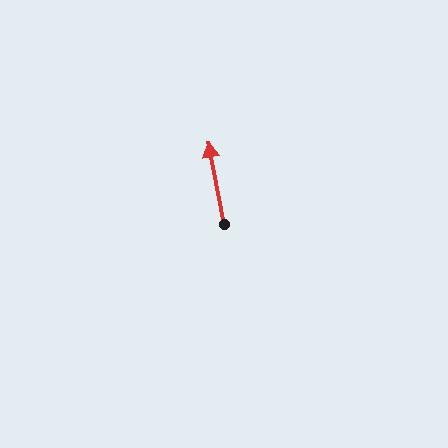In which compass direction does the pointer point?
North.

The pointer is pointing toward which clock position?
Roughly 12 o'clock.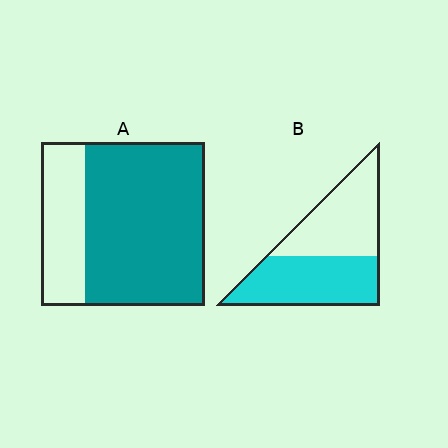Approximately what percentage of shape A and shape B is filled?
A is approximately 75% and B is approximately 50%.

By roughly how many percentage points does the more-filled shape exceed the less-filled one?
By roughly 20 percentage points (A over B).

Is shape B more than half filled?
Roughly half.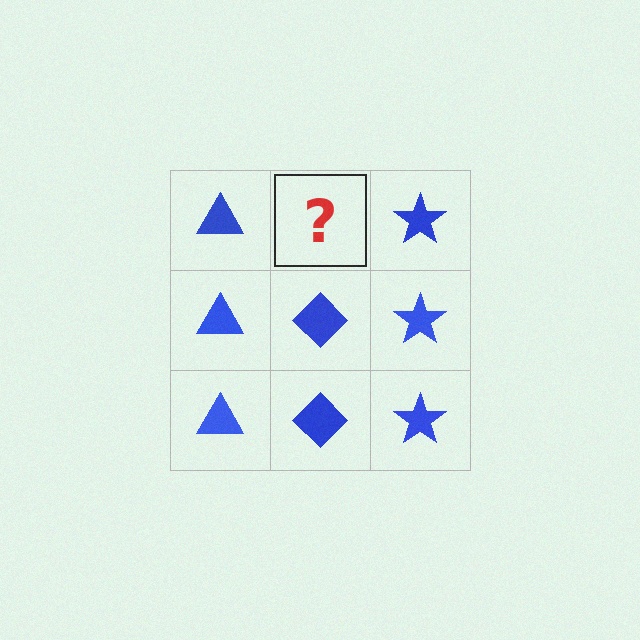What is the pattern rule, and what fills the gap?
The rule is that each column has a consistent shape. The gap should be filled with a blue diamond.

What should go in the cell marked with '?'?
The missing cell should contain a blue diamond.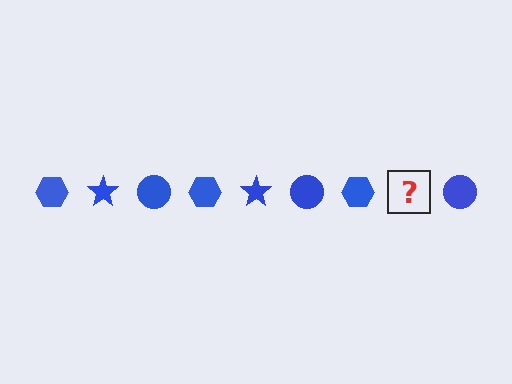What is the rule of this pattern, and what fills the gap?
The rule is that the pattern cycles through hexagon, star, circle shapes in blue. The gap should be filled with a blue star.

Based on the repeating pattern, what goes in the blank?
The blank should be a blue star.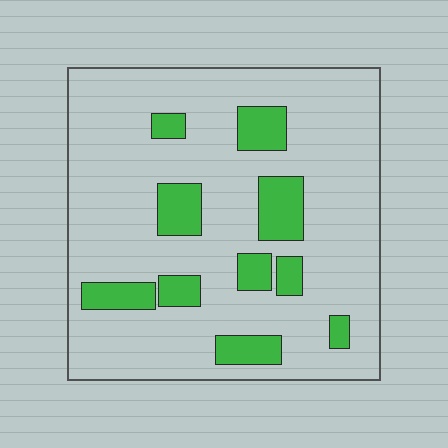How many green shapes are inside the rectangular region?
10.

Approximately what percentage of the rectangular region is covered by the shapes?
Approximately 15%.